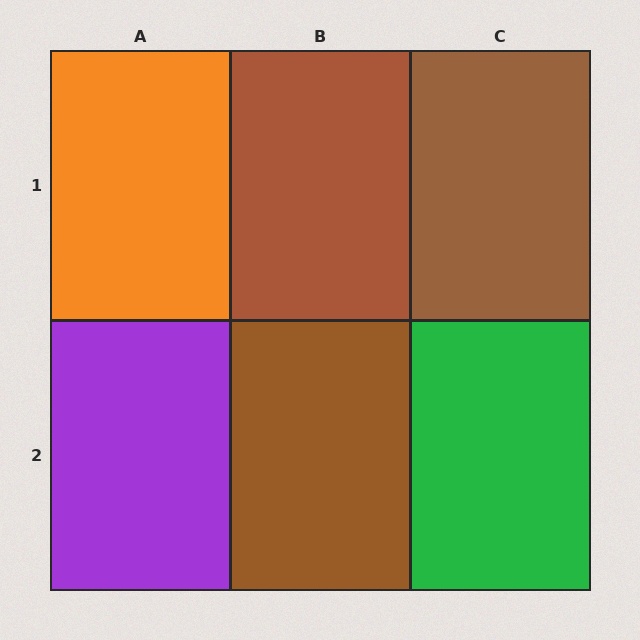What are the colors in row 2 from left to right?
Purple, brown, green.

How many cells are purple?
1 cell is purple.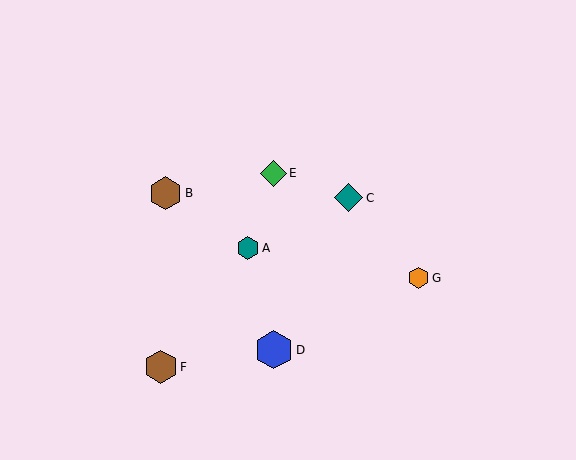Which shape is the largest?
The blue hexagon (labeled D) is the largest.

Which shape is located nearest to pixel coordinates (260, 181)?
The green diamond (labeled E) at (273, 173) is nearest to that location.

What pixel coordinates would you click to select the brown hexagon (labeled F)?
Click at (161, 367) to select the brown hexagon F.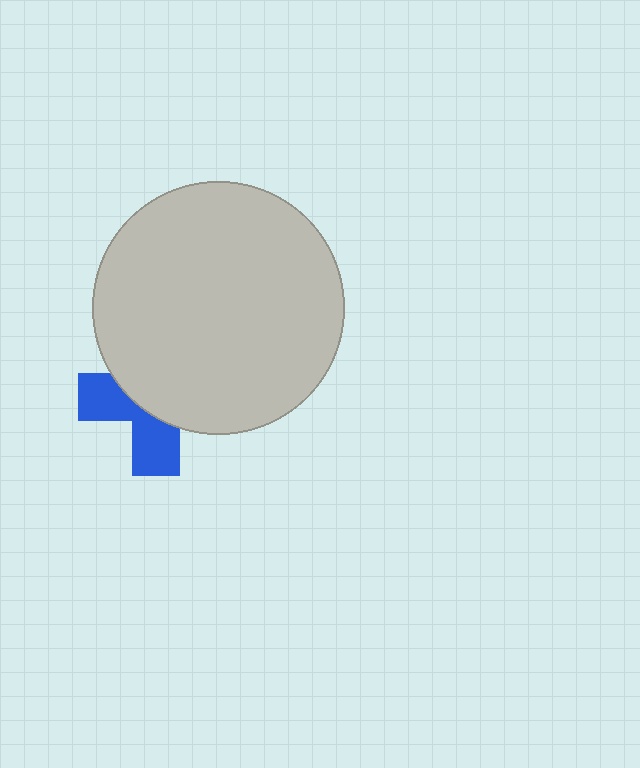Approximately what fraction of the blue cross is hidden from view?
Roughly 60% of the blue cross is hidden behind the light gray circle.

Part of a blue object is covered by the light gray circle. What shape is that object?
It is a cross.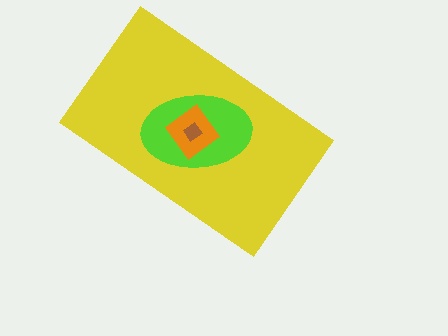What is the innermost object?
The brown diamond.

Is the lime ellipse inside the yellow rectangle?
Yes.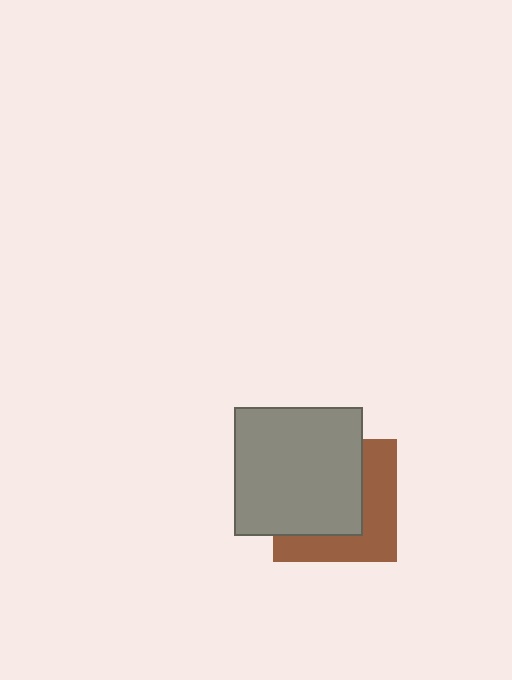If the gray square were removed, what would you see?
You would see the complete brown square.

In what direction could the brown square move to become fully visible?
The brown square could move toward the lower-right. That would shift it out from behind the gray square entirely.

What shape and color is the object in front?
The object in front is a gray square.